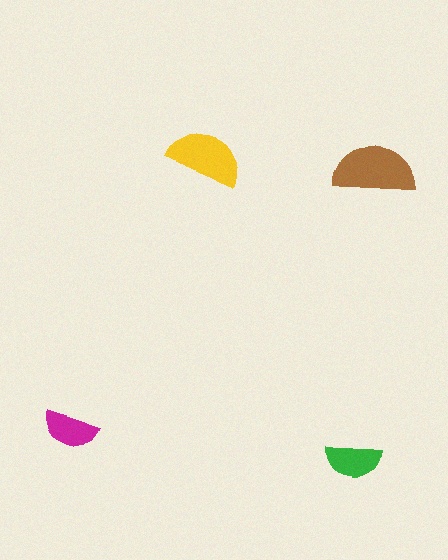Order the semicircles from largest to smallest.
the brown one, the yellow one, the green one, the magenta one.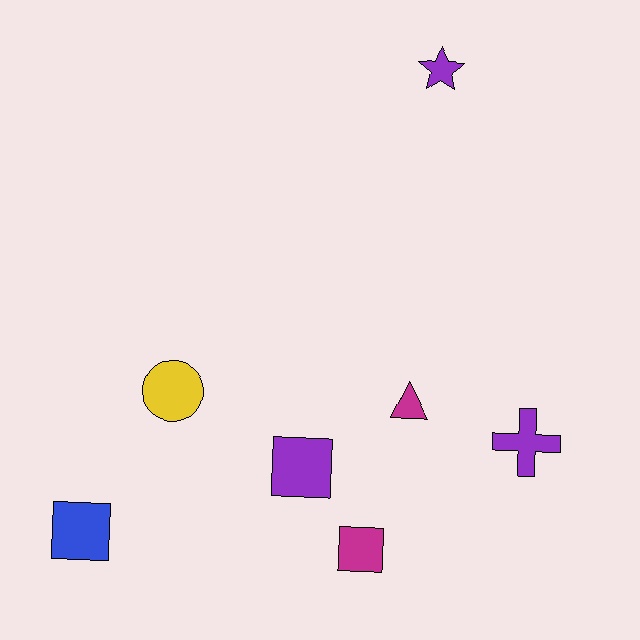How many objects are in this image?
There are 7 objects.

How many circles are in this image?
There is 1 circle.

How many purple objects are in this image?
There are 3 purple objects.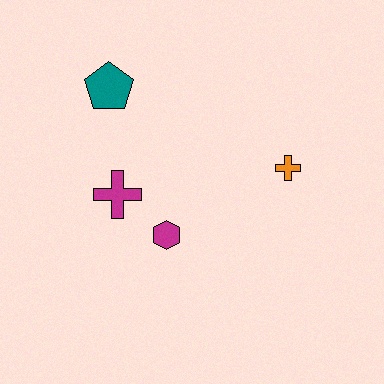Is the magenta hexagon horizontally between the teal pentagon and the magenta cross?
No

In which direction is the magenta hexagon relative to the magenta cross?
The magenta hexagon is to the right of the magenta cross.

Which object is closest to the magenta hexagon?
The magenta cross is closest to the magenta hexagon.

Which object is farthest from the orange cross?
The teal pentagon is farthest from the orange cross.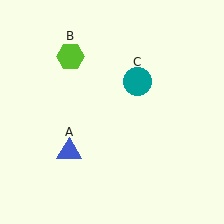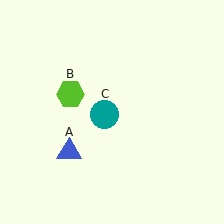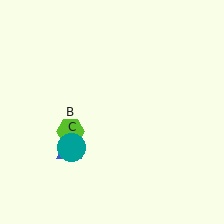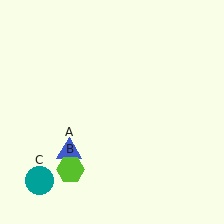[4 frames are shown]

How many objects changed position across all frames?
2 objects changed position: lime hexagon (object B), teal circle (object C).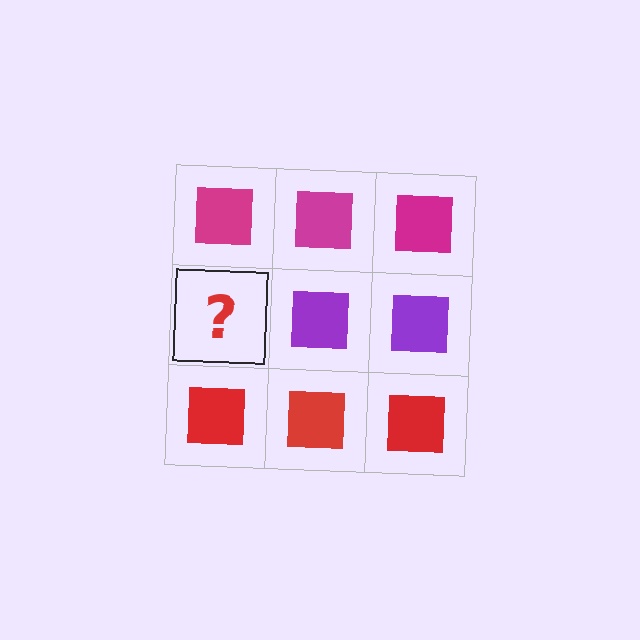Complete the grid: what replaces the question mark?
The question mark should be replaced with a purple square.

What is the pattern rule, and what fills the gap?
The rule is that each row has a consistent color. The gap should be filled with a purple square.